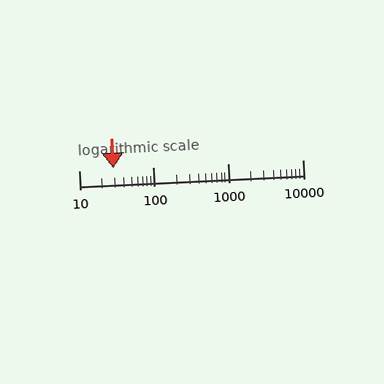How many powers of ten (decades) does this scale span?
The scale spans 3 decades, from 10 to 10000.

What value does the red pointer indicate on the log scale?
The pointer indicates approximately 29.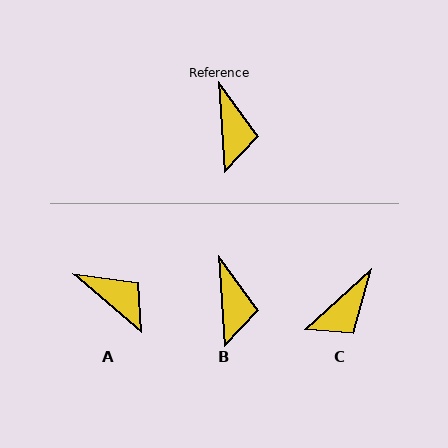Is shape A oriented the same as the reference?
No, it is off by about 46 degrees.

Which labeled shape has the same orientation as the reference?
B.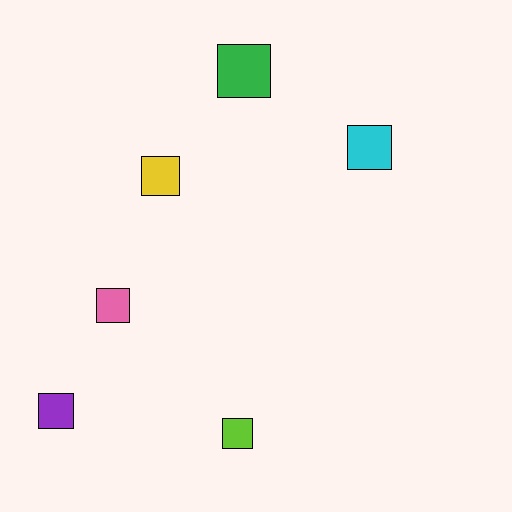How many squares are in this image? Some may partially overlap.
There are 6 squares.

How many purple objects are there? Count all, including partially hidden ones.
There is 1 purple object.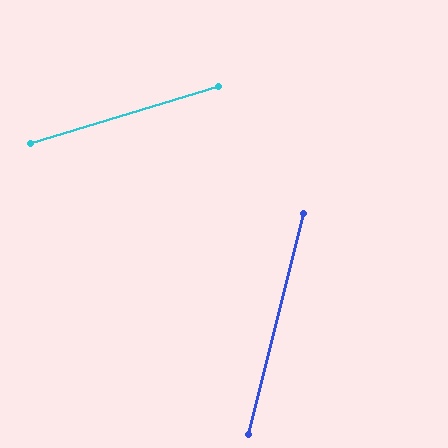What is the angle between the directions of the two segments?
Approximately 59 degrees.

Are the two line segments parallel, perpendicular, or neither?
Neither parallel nor perpendicular — they differ by about 59°.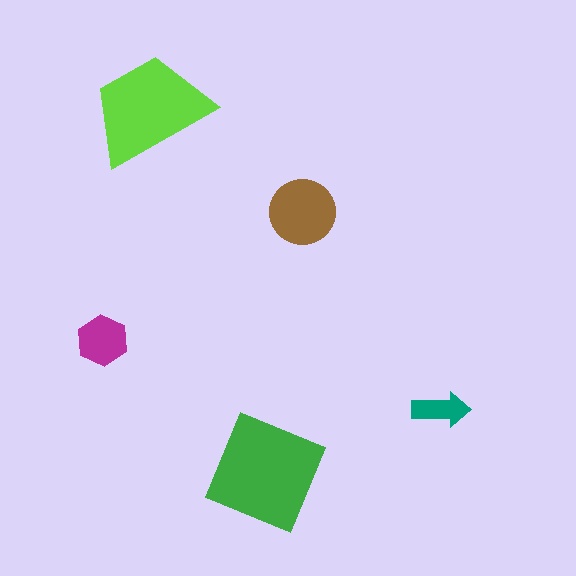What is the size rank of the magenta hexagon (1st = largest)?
4th.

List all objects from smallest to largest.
The teal arrow, the magenta hexagon, the brown circle, the lime trapezoid, the green diamond.